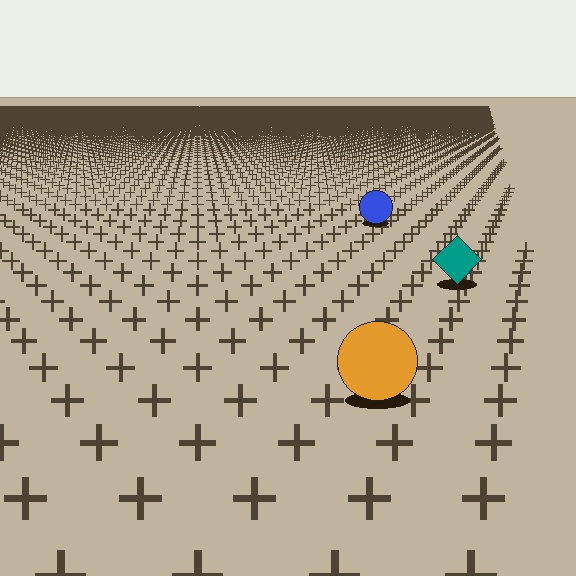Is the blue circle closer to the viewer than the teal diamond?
No. The teal diamond is closer — you can tell from the texture gradient: the ground texture is coarser near it.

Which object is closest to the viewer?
The orange circle is closest. The texture marks near it are larger and more spread out.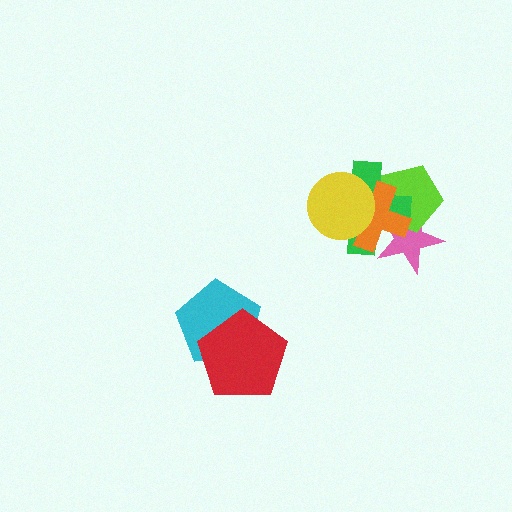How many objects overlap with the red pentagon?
1 object overlaps with the red pentagon.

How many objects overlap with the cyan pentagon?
1 object overlaps with the cyan pentagon.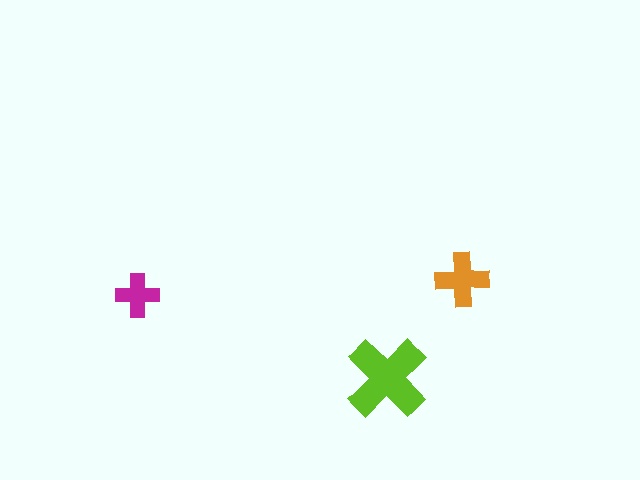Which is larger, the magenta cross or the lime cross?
The lime one.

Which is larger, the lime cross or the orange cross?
The lime one.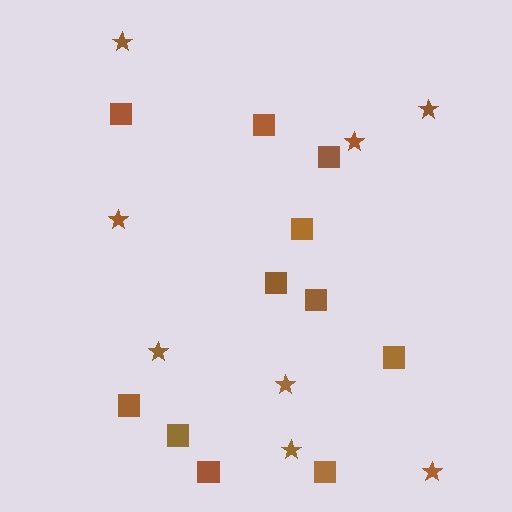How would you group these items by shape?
There are 2 groups: one group of stars (8) and one group of squares (11).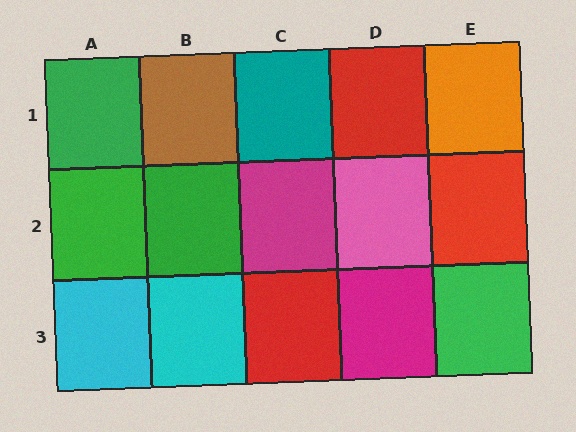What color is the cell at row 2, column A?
Green.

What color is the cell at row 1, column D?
Red.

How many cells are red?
3 cells are red.